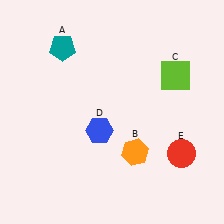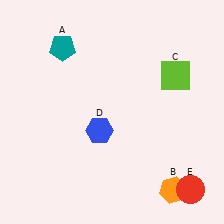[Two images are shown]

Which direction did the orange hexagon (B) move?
The orange hexagon (B) moved right.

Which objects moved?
The objects that moved are: the orange hexagon (B), the red circle (E).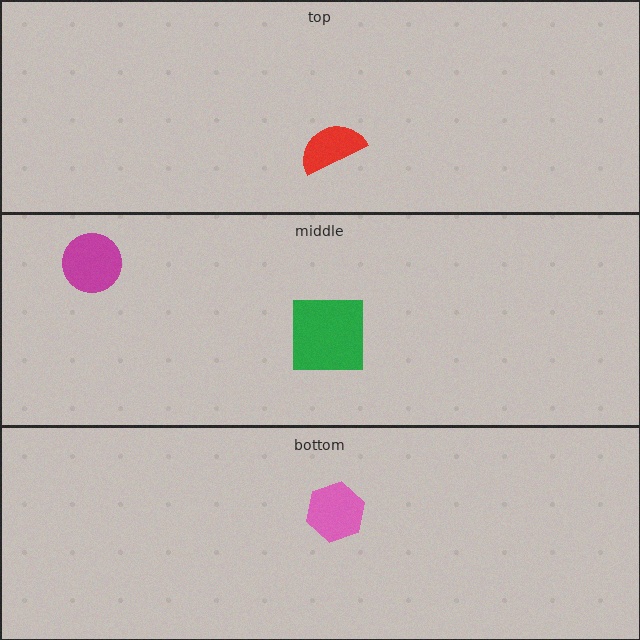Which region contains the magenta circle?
The middle region.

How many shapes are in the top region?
1.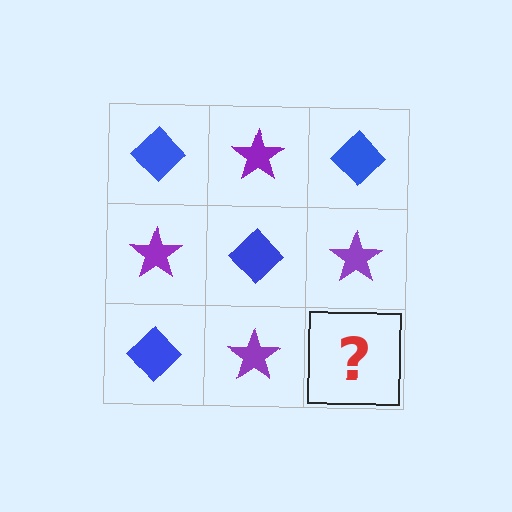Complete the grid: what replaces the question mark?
The question mark should be replaced with a blue diamond.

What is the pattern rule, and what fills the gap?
The rule is that it alternates blue diamond and purple star in a checkerboard pattern. The gap should be filled with a blue diamond.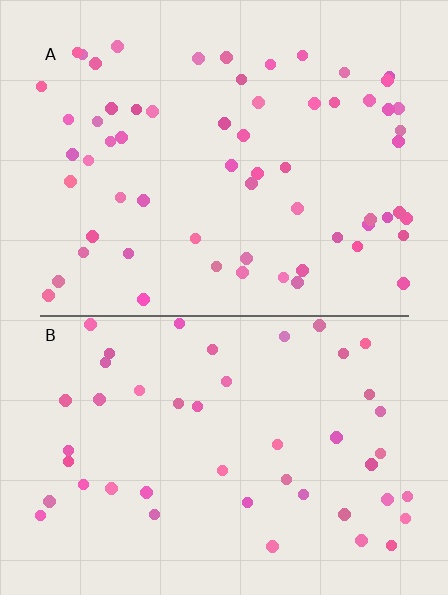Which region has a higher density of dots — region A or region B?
A (the top).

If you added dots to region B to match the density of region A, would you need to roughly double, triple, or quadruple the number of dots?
Approximately double.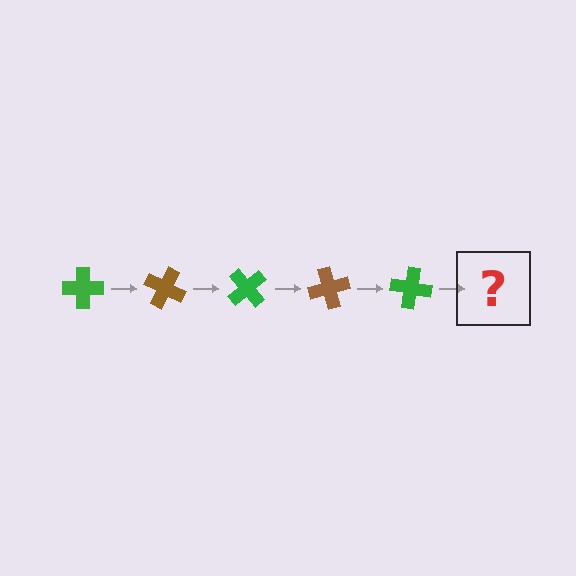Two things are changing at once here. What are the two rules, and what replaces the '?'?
The two rules are that it rotates 25 degrees each step and the color cycles through green and brown. The '?' should be a brown cross, rotated 125 degrees from the start.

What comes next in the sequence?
The next element should be a brown cross, rotated 125 degrees from the start.